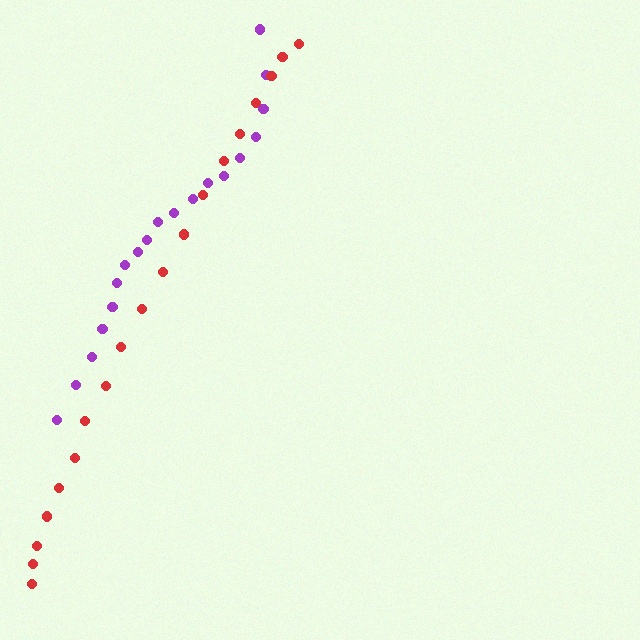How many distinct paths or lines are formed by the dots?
There are 2 distinct paths.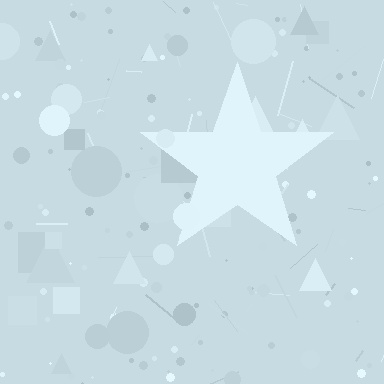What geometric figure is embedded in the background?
A star is embedded in the background.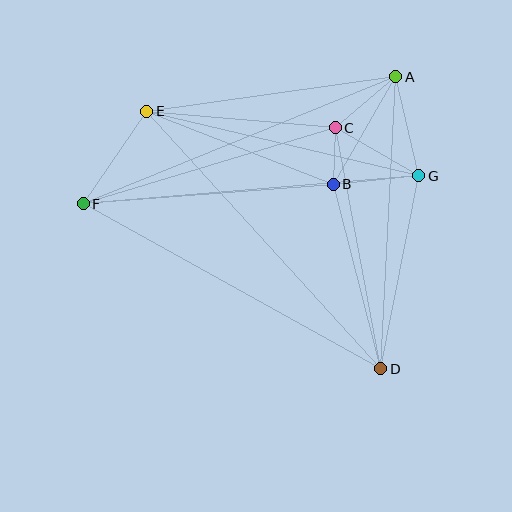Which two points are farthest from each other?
Points D and E are farthest from each other.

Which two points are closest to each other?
Points B and C are closest to each other.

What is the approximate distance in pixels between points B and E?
The distance between B and E is approximately 200 pixels.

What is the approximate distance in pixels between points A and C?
The distance between A and C is approximately 79 pixels.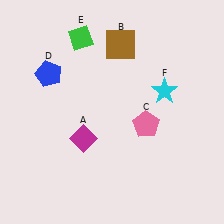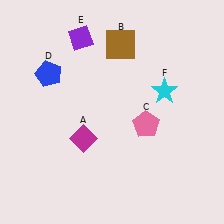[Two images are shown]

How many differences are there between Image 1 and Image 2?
There is 1 difference between the two images.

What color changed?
The diamond (E) changed from green in Image 1 to purple in Image 2.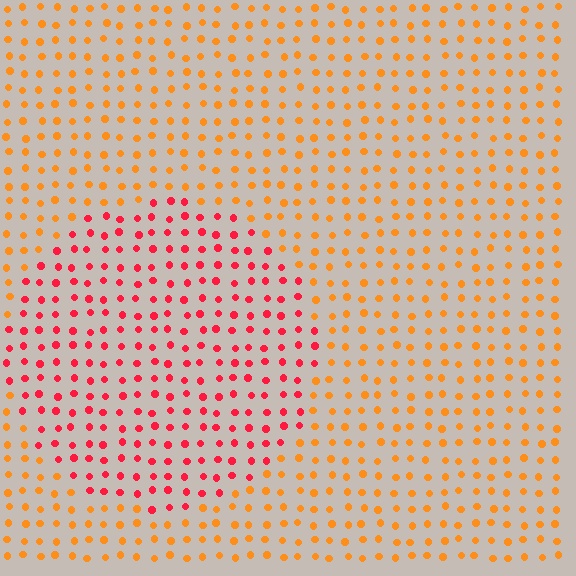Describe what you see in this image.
The image is filled with small orange elements in a uniform arrangement. A circle-shaped region is visible where the elements are tinted to a slightly different hue, forming a subtle color boundary.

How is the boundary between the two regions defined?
The boundary is defined purely by a slight shift in hue (about 41 degrees). Spacing, size, and orientation are identical on both sides.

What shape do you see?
I see a circle.